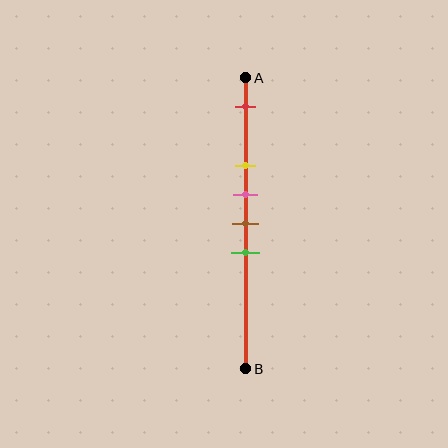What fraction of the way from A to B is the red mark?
The red mark is approximately 10% (0.1) of the way from A to B.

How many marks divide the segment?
There are 5 marks dividing the segment.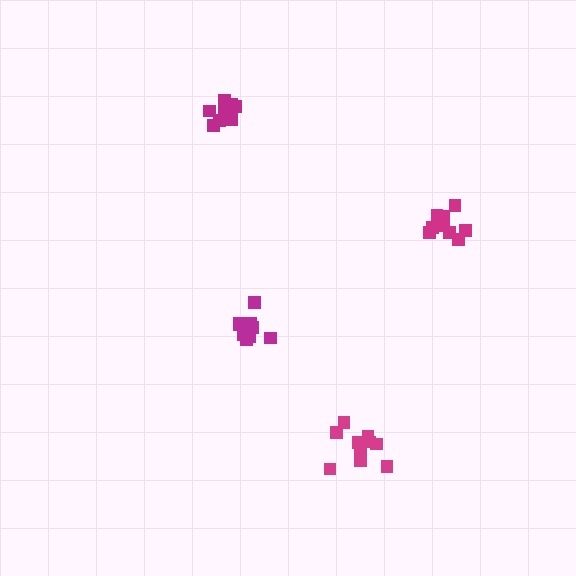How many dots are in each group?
Group 1: 10 dots, Group 2: 10 dots, Group 3: 9 dots, Group 4: 9 dots (38 total).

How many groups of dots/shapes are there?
There are 4 groups.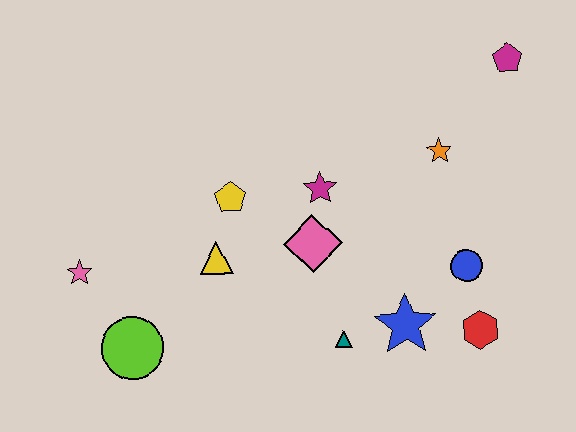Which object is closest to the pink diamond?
The magenta star is closest to the pink diamond.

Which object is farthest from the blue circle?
The pink star is farthest from the blue circle.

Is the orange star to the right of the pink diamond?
Yes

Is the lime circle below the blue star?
Yes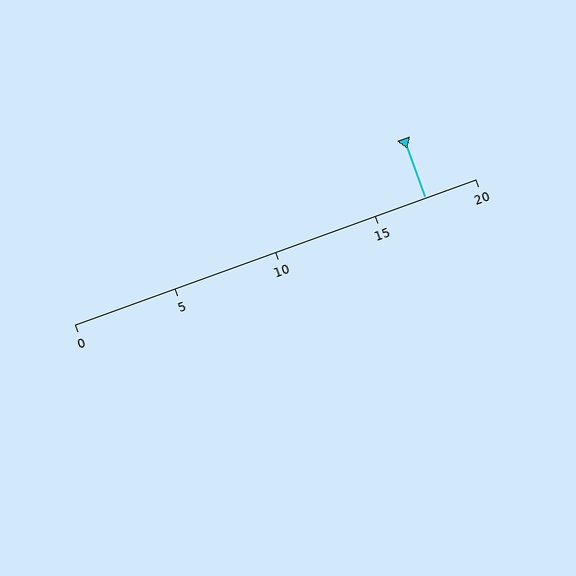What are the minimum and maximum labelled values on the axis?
The axis runs from 0 to 20.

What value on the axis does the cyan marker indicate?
The marker indicates approximately 17.5.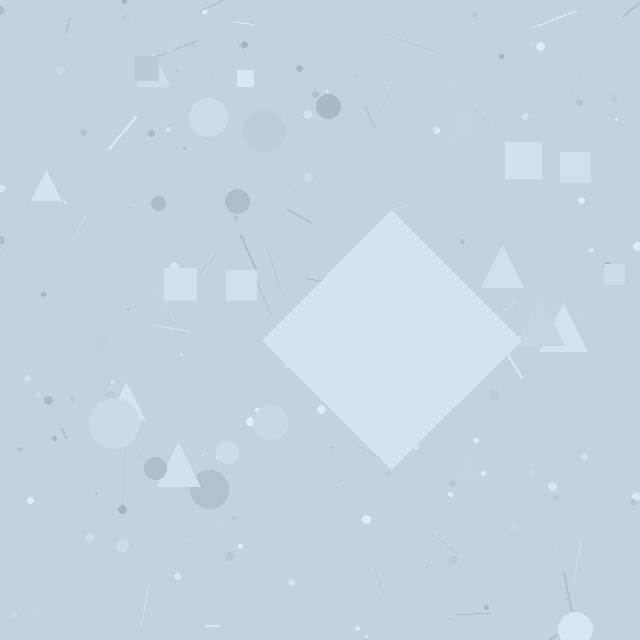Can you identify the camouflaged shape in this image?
The camouflaged shape is a diamond.